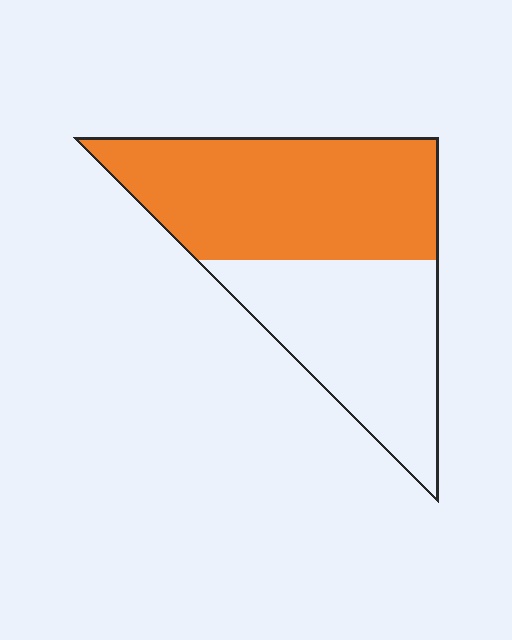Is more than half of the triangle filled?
Yes.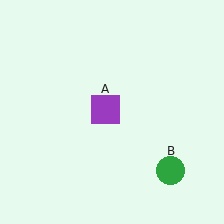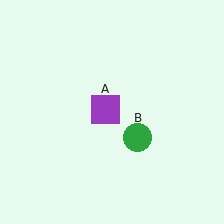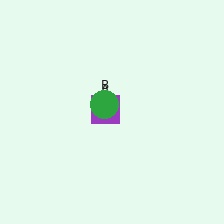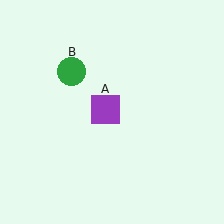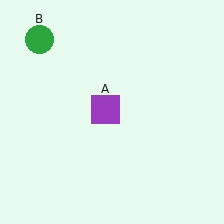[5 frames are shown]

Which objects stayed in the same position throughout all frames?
Purple square (object A) remained stationary.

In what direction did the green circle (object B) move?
The green circle (object B) moved up and to the left.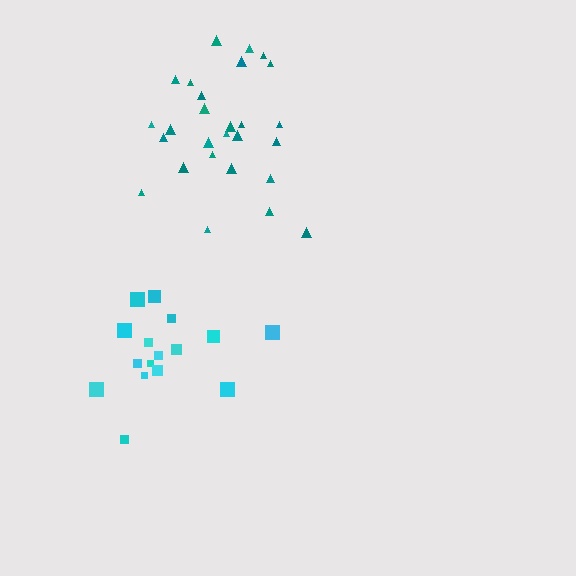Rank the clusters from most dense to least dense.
teal, cyan.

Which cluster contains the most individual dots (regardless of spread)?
Teal (27).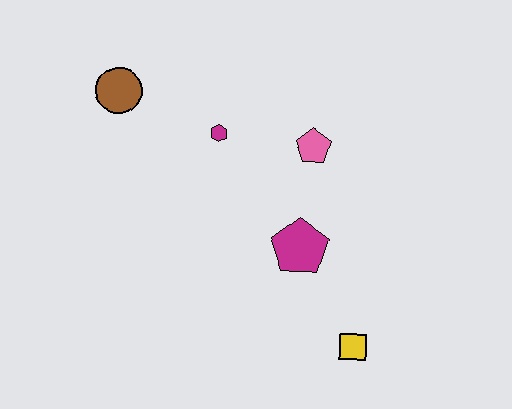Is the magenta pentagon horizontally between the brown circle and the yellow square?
Yes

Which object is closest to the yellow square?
The magenta pentagon is closest to the yellow square.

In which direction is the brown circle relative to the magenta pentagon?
The brown circle is to the left of the magenta pentagon.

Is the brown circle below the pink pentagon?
No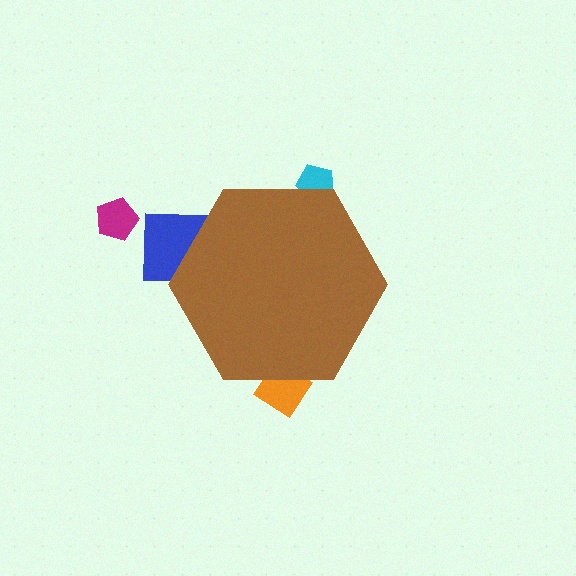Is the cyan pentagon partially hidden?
Yes, the cyan pentagon is partially hidden behind the brown hexagon.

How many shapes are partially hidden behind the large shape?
3 shapes are partially hidden.